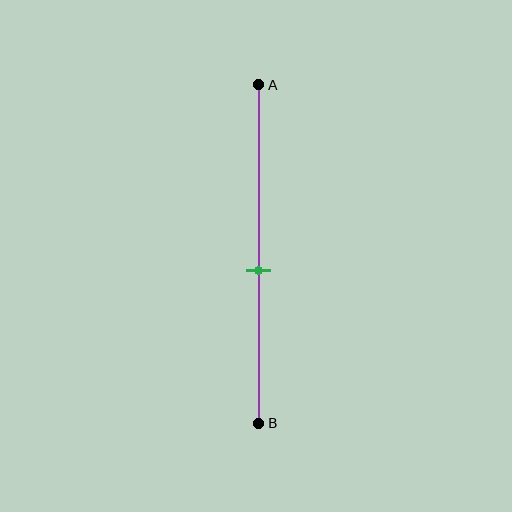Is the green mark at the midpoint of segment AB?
No, the mark is at about 55% from A, not at the 50% midpoint.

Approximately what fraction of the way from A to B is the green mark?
The green mark is approximately 55% of the way from A to B.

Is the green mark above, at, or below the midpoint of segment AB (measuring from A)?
The green mark is below the midpoint of segment AB.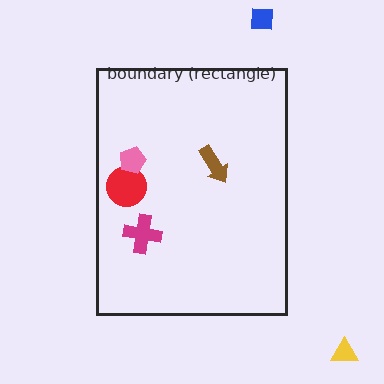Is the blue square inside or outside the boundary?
Outside.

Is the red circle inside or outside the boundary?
Inside.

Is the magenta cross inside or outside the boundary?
Inside.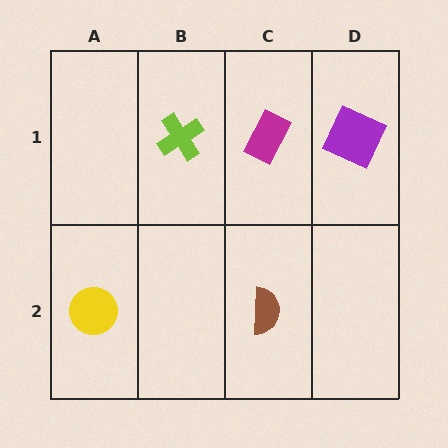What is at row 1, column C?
A magenta rectangle.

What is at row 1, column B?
A lime cross.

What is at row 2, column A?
A yellow circle.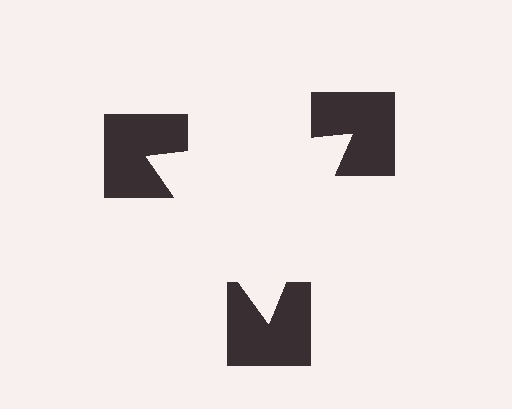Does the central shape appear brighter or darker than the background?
It typically appears slightly brighter than the background, even though no actual brightness change is drawn.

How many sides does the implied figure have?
3 sides.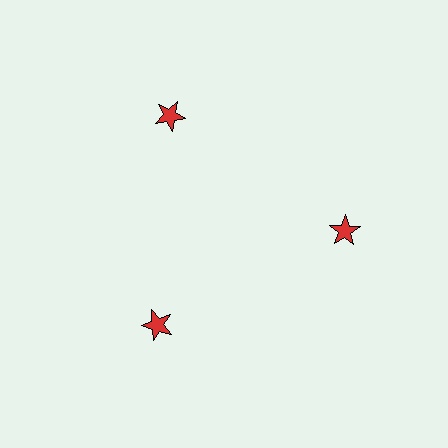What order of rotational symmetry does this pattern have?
This pattern has 3-fold rotational symmetry.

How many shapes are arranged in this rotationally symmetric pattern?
There are 3 shapes, arranged in 3 groups of 1.